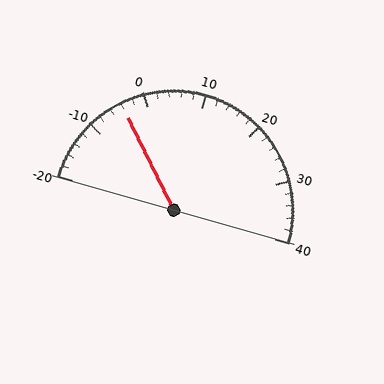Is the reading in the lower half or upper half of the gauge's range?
The reading is in the lower half of the range (-20 to 40).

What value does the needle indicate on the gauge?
The needle indicates approximately -4.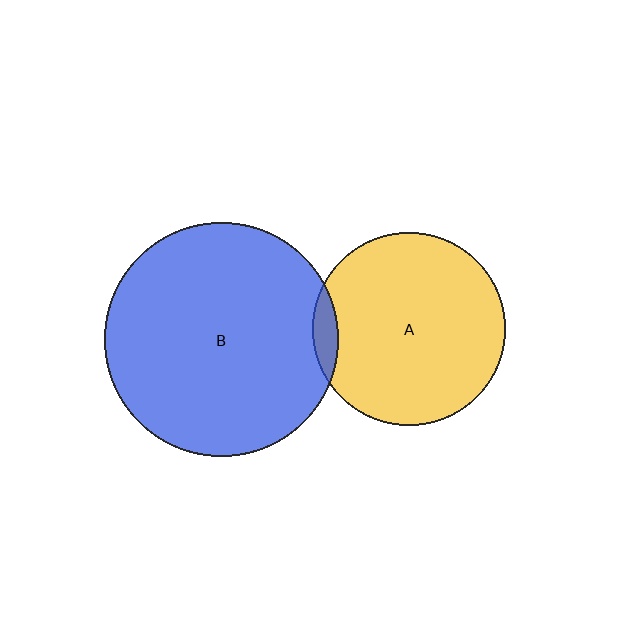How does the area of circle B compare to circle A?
Approximately 1.5 times.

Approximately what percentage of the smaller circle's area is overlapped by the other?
Approximately 5%.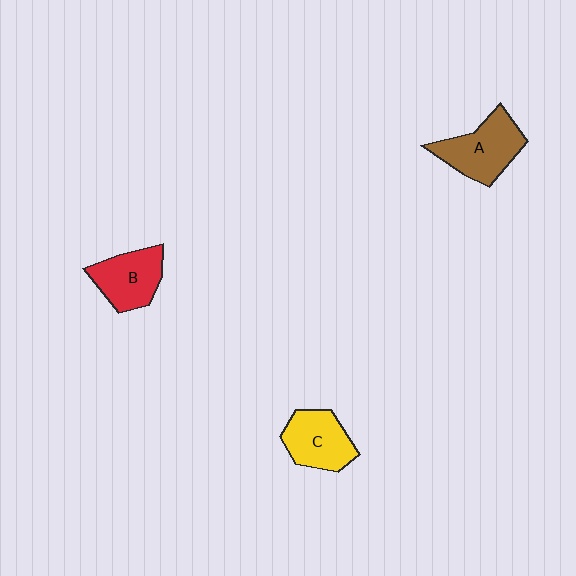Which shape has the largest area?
Shape A (brown).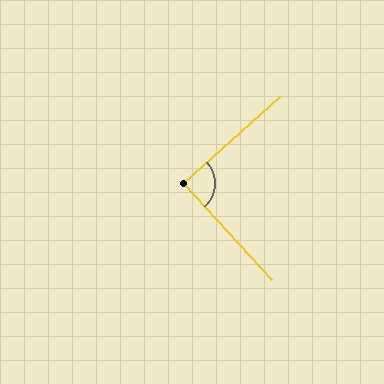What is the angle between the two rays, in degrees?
Approximately 90 degrees.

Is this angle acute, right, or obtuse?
It is approximately a right angle.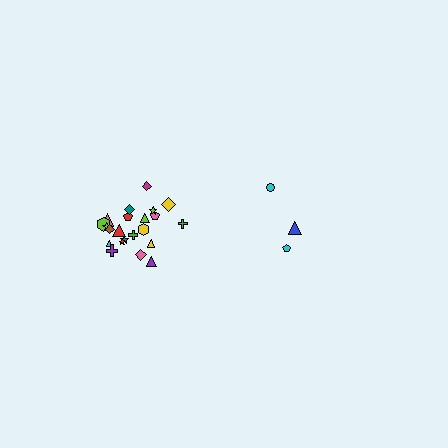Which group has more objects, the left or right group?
The left group.